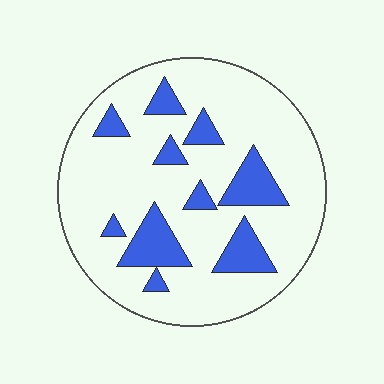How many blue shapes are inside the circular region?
10.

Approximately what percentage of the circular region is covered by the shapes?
Approximately 20%.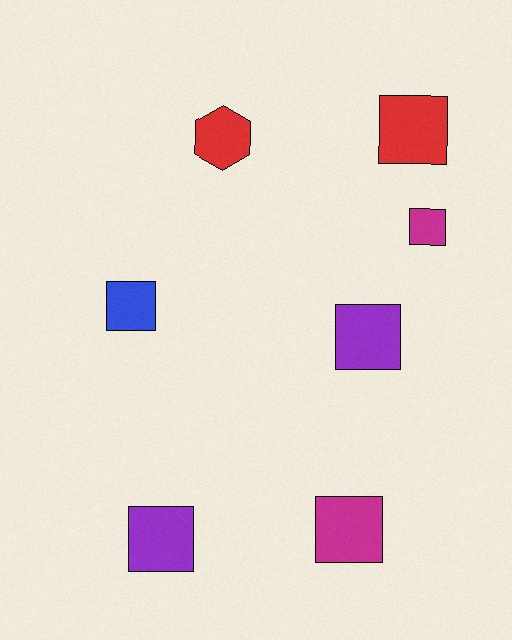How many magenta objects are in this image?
There are 2 magenta objects.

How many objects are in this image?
There are 7 objects.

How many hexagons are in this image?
There is 1 hexagon.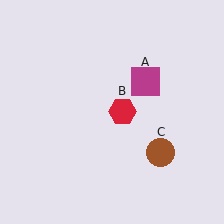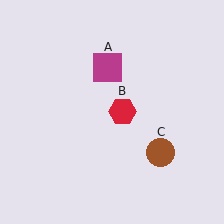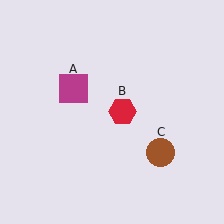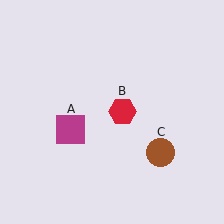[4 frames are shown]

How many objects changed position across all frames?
1 object changed position: magenta square (object A).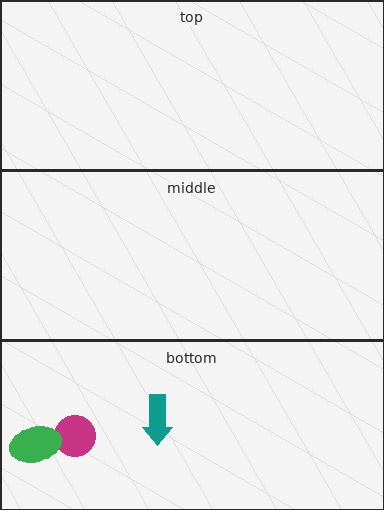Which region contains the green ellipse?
The bottom region.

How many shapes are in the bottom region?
3.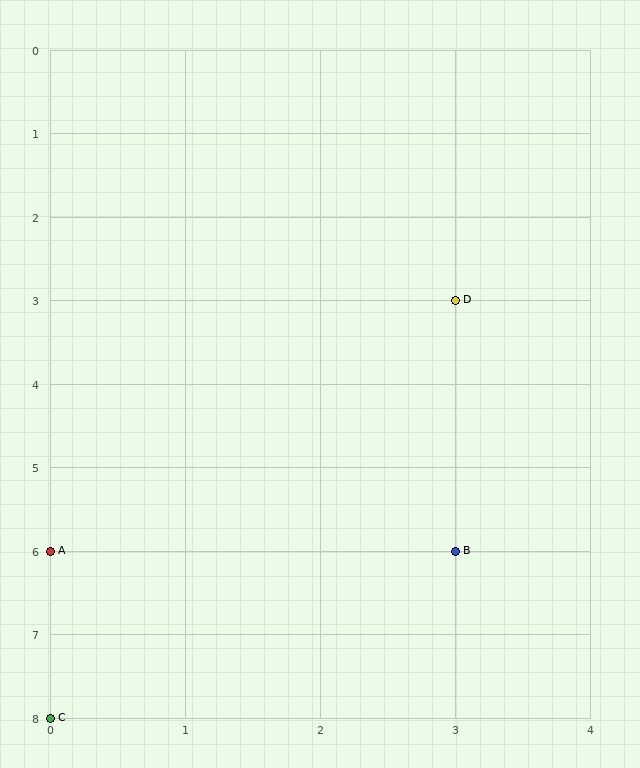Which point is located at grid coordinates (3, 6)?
Point B is at (3, 6).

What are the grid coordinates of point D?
Point D is at grid coordinates (3, 3).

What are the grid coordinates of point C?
Point C is at grid coordinates (0, 8).